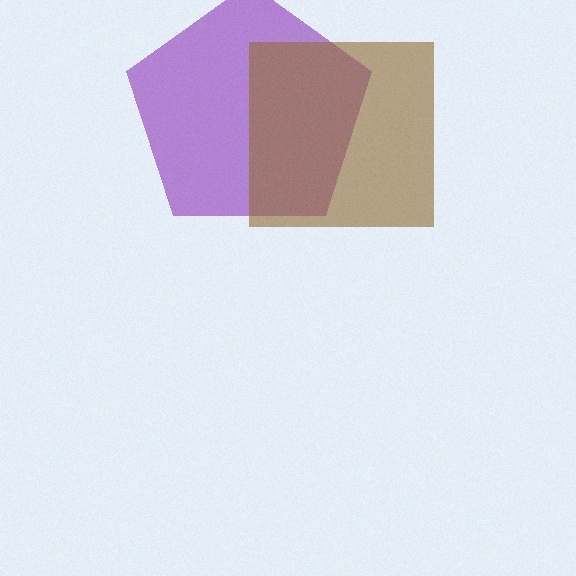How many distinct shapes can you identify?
There are 2 distinct shapes: a purple pentagon, a brown square.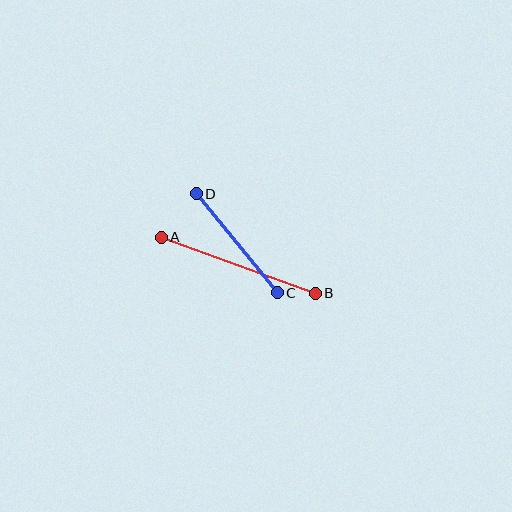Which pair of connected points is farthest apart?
Points A and B are farthest apart.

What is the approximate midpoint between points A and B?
The midpoint is at approximately (238, 265) pixels.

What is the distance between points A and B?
The distance is approximately 164 pixels.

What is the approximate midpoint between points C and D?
The midpoint is at approximately (237, 243) pixels.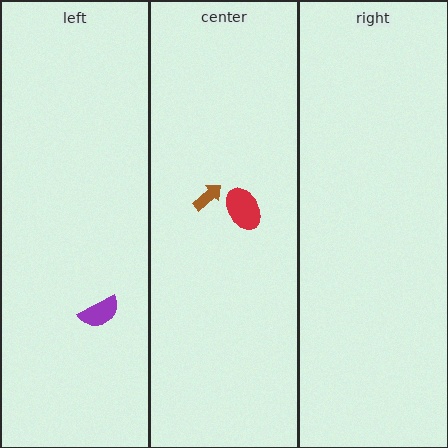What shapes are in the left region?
The purple semicircle.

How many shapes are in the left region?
1.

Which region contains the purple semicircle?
The left region.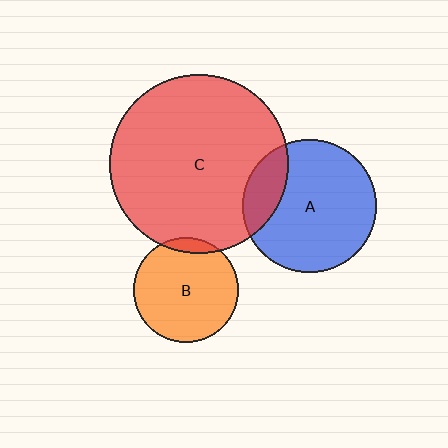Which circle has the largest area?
Circle C (red).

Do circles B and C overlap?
Yes.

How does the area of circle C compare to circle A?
Approximately 1.8 times.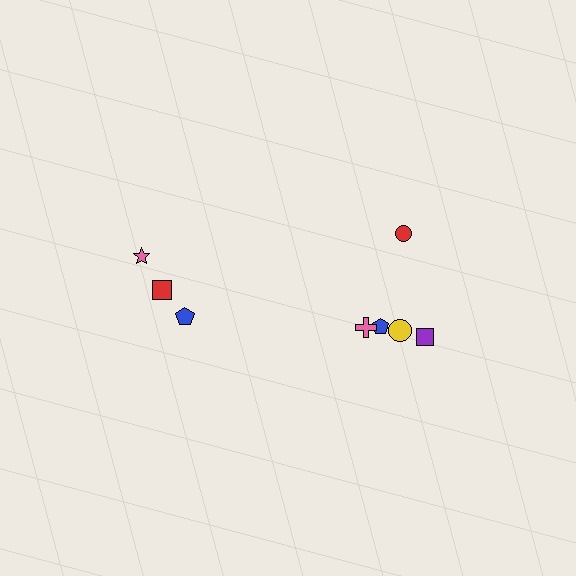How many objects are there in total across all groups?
There are 8 objects.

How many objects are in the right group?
There are 5 objects.